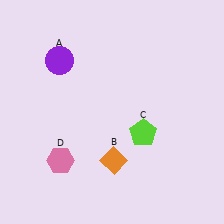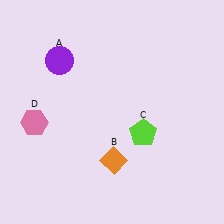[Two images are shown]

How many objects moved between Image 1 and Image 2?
1 object moved between the two images.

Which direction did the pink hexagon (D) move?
The pink hexagon (D) moved up.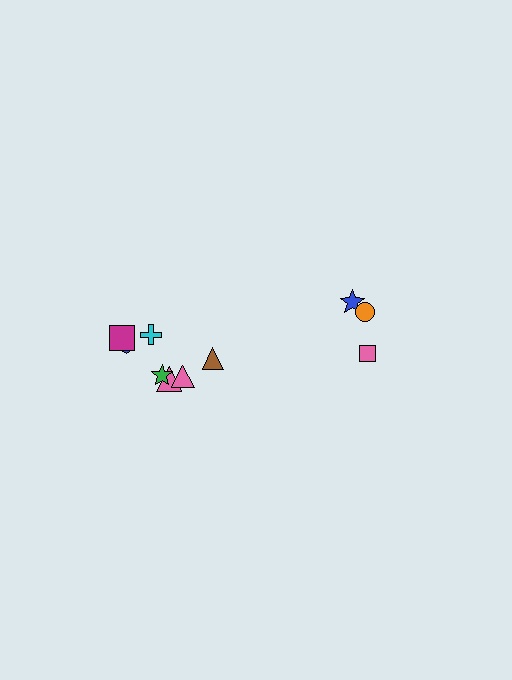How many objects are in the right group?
There are 3 objects.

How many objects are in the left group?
There are 7 objects.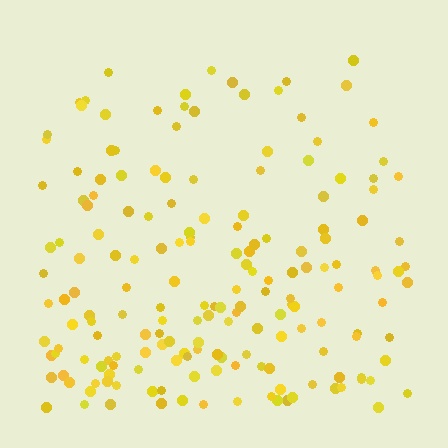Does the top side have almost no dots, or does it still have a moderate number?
Still a moderate number, just noticeably fewer than the bottom.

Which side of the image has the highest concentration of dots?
The bottom.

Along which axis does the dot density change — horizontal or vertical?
Vertical.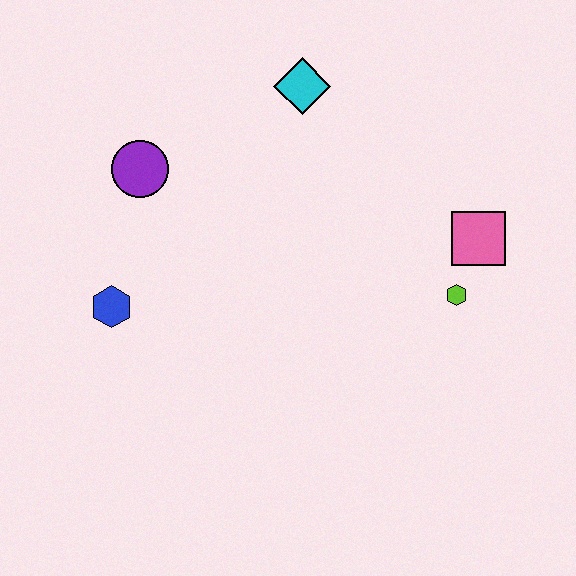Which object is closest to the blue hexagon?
The purple circle is closest to the blue hexagon.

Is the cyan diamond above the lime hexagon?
Yes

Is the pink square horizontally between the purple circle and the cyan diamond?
No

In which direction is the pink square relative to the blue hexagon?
The pink square is to the right of the blue hexagon.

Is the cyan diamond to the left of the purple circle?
No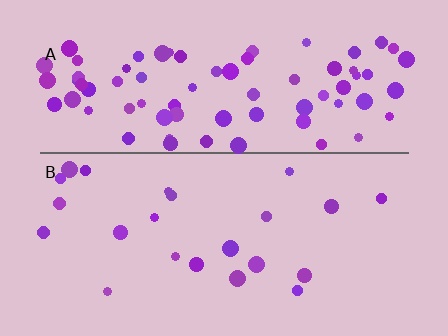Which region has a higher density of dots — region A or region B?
A (the top).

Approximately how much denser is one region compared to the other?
Approximately 3.4× — region A over region B.